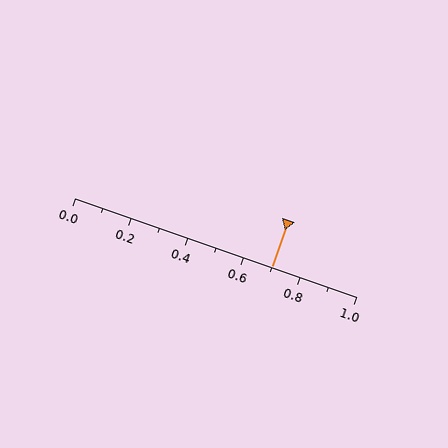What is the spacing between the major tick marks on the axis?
The major ticks are spaced 0.2 apart.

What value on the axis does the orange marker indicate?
The marker indicates approximately 0.7.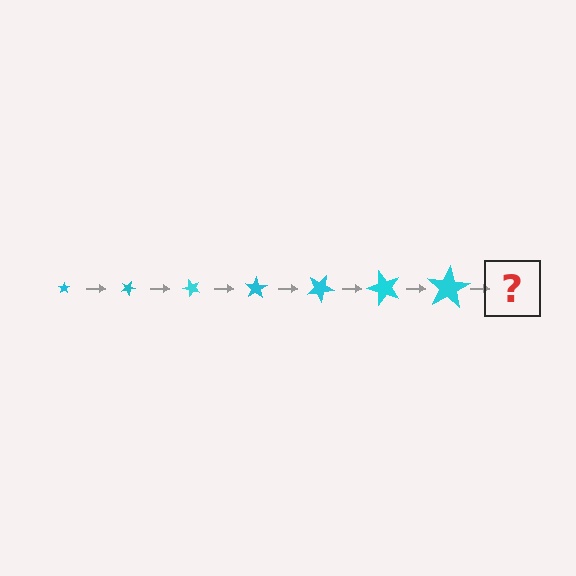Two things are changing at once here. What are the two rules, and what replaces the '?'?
The two rules are that the star grows larger each step and it rotates 25 degrees each step. The '?' should be a star, larger than the previous one and rotated 175 degrees from the start.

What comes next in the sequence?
The next element should be a star, larger than the previous one and rotated 175 degrees from the start.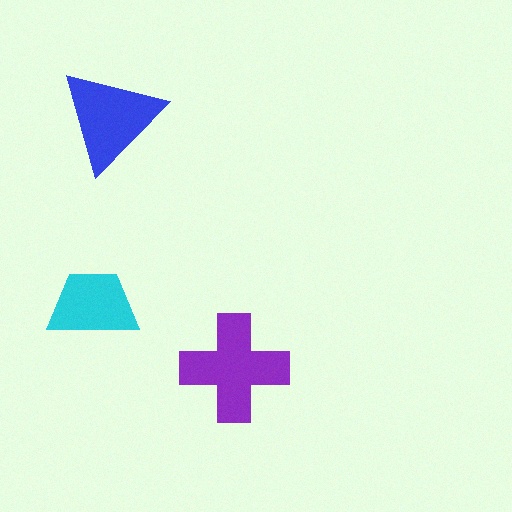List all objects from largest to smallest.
The purple cross, the blue triangle, the cyan trapezoid.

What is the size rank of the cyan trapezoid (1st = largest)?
3rd.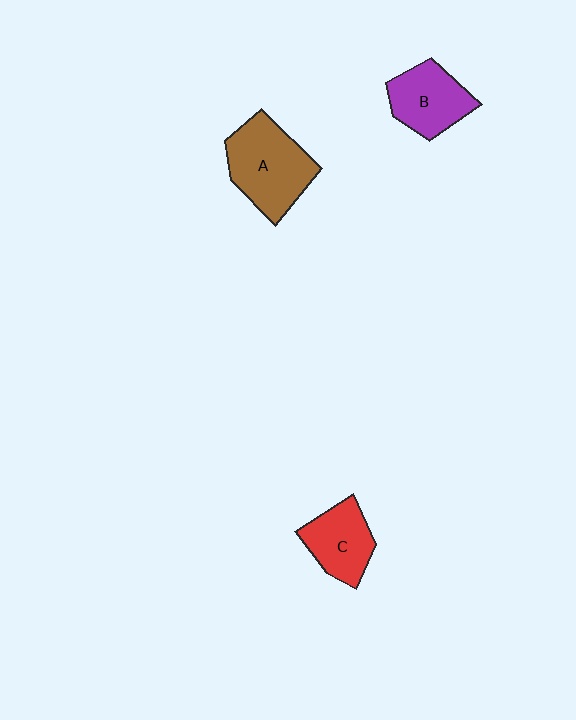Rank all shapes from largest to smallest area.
From largest to smallest: A (brown), B (purple), C (red).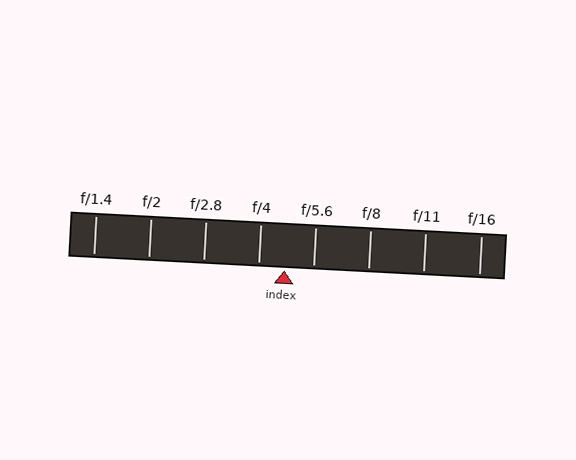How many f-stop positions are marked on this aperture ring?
There are 8 f-stop positions marked.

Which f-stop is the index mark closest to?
The index mark is closest to f/4.